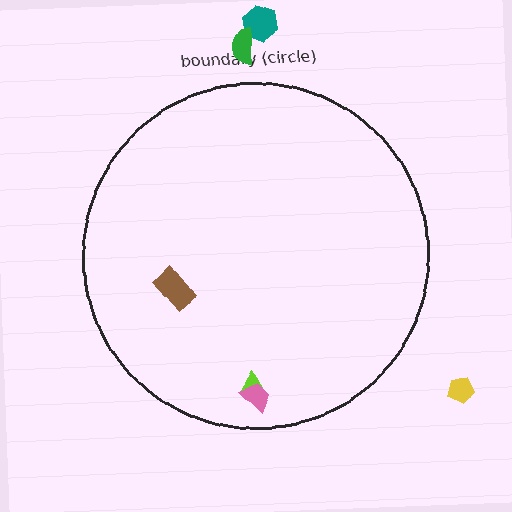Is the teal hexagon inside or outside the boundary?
Outside.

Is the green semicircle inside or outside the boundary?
Outside.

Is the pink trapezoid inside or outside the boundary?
Inside.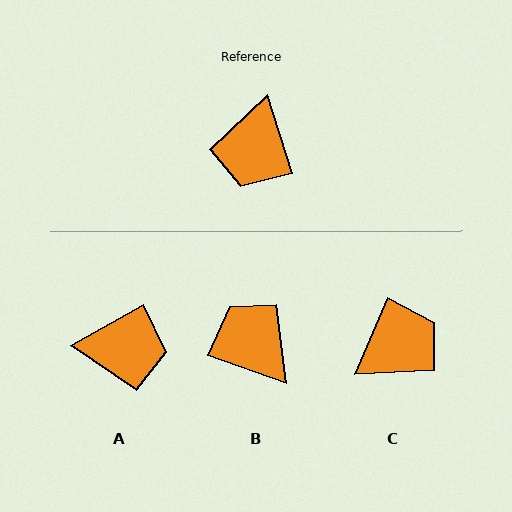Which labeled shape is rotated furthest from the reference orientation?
C, about 139 degrees away.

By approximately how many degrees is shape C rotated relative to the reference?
Approximately 139 degrees counter-clockwise.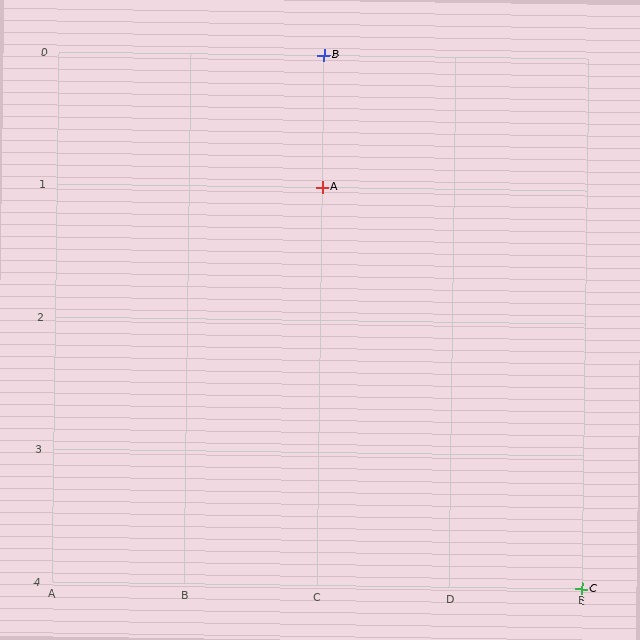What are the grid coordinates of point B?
Point B is at grid coordinates (C, 0).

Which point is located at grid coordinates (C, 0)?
Point B is at (C, 0).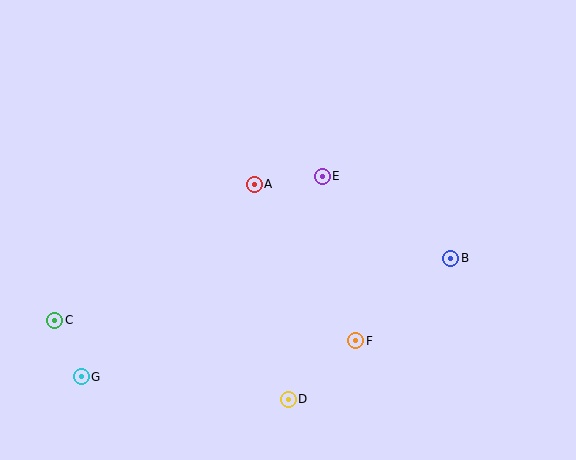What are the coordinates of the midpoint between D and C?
The midpoint between D and C is at (171, 360).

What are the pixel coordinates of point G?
Point G is at (81, 377).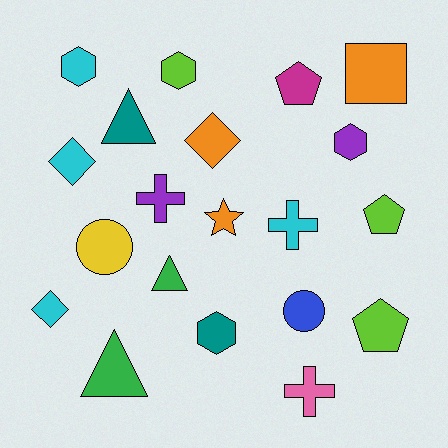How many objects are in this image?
There are 20 objects.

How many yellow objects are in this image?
There is 1 yellow object.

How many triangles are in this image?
There are 3 triangles.